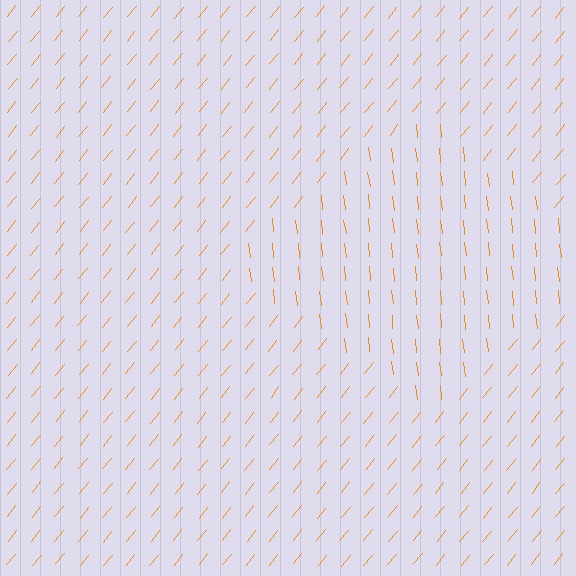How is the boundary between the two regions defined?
The boundary is defined purely by a change in line orientation (approximately 45 degrees difference). All lines are the same color and thickness.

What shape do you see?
I see a diamond.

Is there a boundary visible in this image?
Yes, there is a texture boundary formed by a change in line orientation.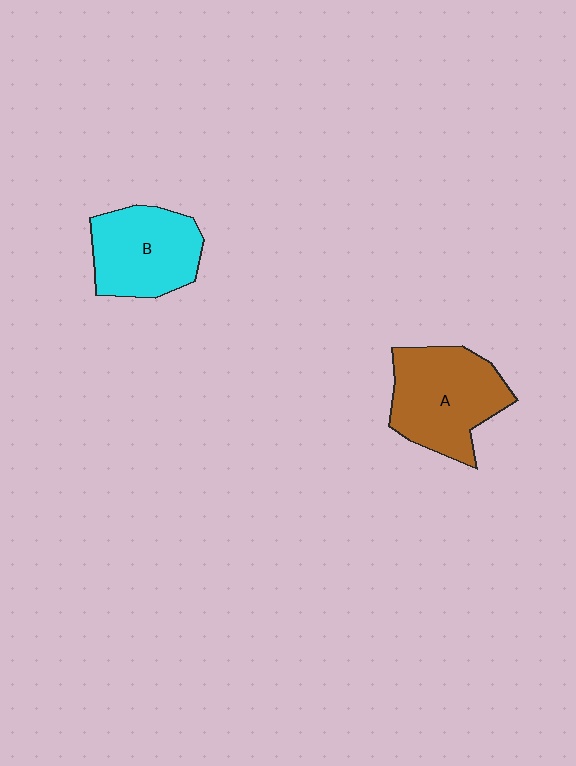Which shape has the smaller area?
Shape B (cyan).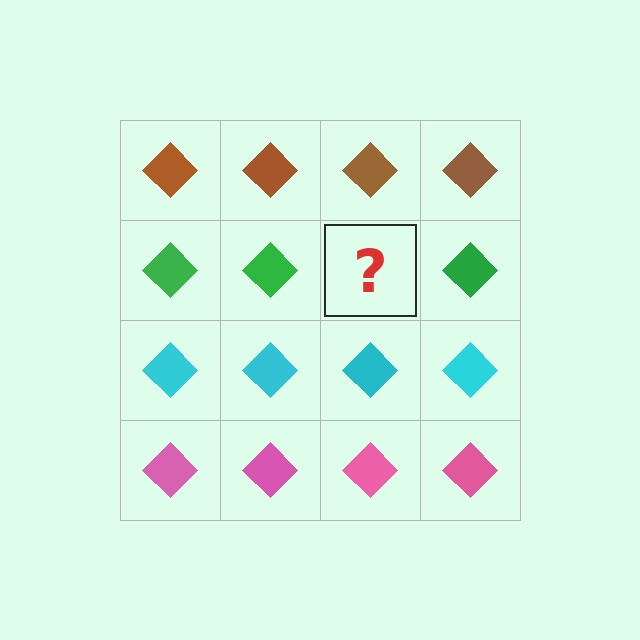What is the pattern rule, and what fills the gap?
The rule is that each row has a consistent color. The gap should be filled with a green diamond.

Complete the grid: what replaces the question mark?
The question mark should be replaced with a green diamond.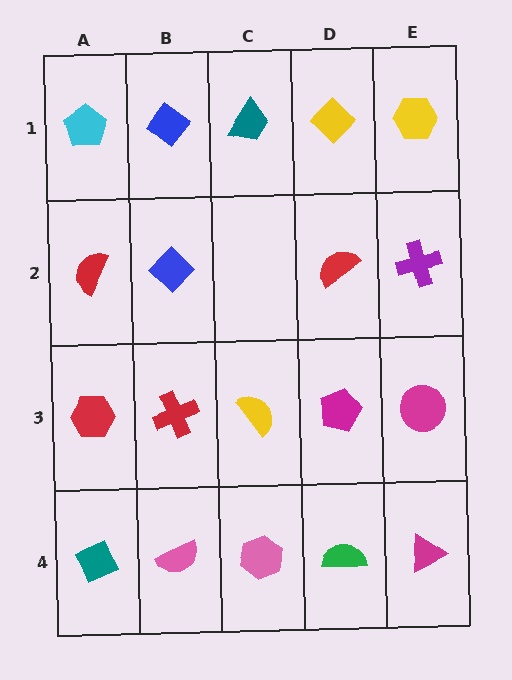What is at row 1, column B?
A blue diamond.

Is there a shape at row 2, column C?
No, that cell is empty.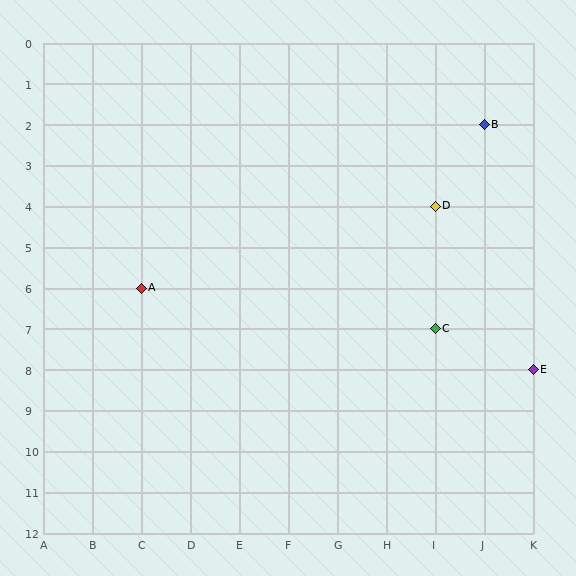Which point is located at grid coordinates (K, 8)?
Point E is at (K, 8).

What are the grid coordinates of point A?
Point A is at grid coordinates (C, 6).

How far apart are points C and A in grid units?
Points C and A are 6 columns and 1 row apart (about 6.1 grid units diagonally).